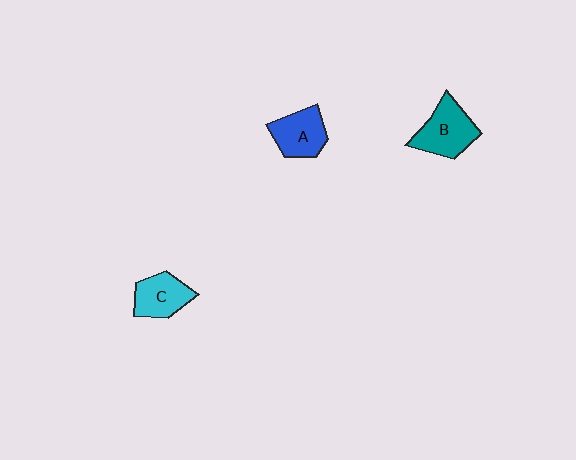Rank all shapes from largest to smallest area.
From largest to smallest: B (teal), A (blue), C (cyan).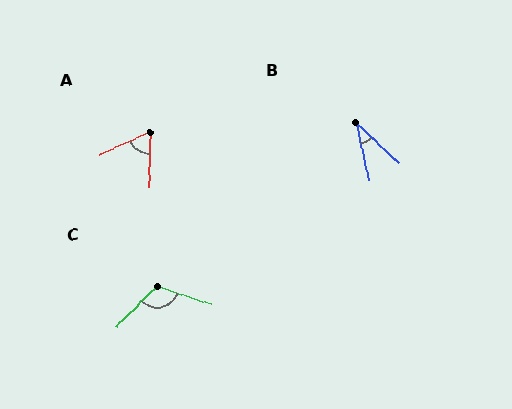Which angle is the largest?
C, at approximately 118 degrees.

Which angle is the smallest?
B, at approximately 34 degrees.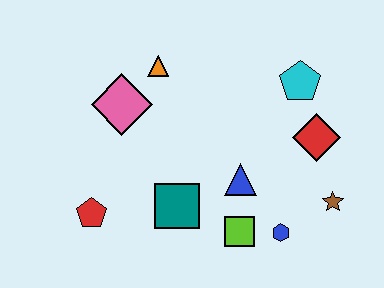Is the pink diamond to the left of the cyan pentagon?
Yes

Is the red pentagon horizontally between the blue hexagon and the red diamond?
No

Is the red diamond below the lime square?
No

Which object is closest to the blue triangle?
The lime square is closest to the blue triangle.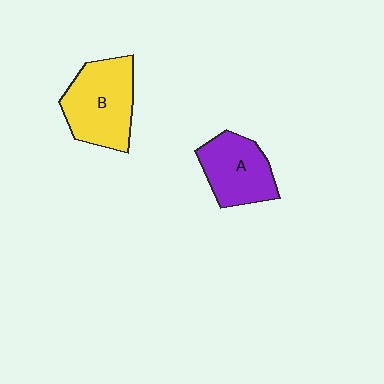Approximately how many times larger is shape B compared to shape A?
Approximately 1.2 times.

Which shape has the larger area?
Shape B (yellow).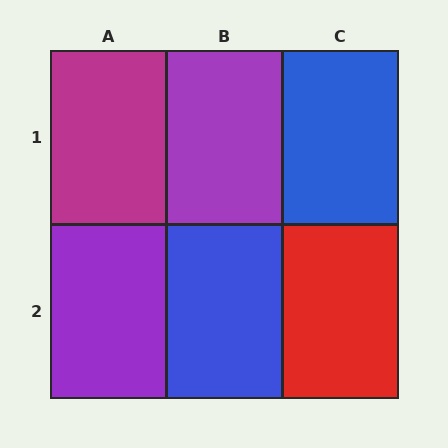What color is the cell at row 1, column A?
Magenta.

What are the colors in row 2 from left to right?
Purple, blue, red.